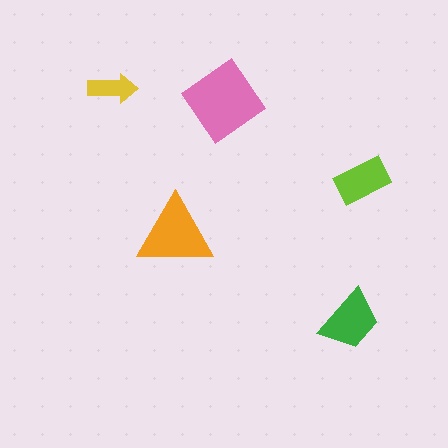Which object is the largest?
The pink diamond.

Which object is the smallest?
The yellow arrow.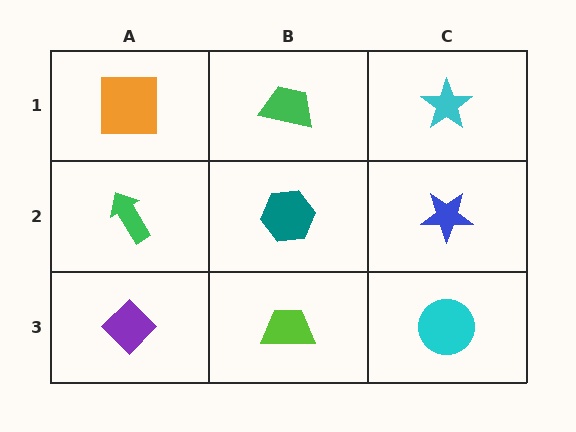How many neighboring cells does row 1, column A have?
2.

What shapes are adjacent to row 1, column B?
A teal hexagon (row 2, column B), an orange square (row 1, column A), a cyan star (row 1, column C).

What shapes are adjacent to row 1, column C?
A blue star (row 2, column C), a green trapezoid (row 1, column B).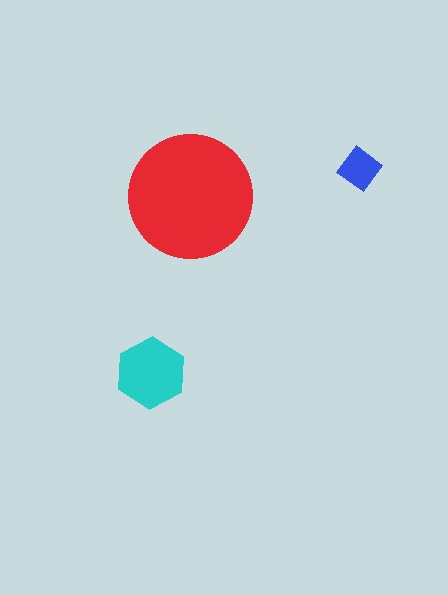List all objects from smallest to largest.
The blue diamond, the cyan hexagon, the red circle.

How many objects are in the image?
There are 3 objects in the image.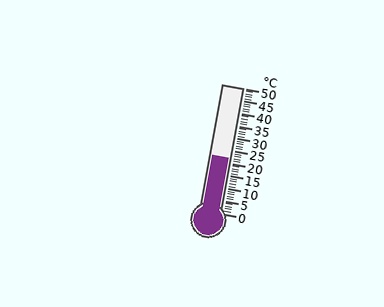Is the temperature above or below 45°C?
The temperature is below 45°C.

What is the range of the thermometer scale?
The thermometer scale ranges from 0°C to 50°C.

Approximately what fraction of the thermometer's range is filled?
The thermometer is filled to approximately 45% of its range.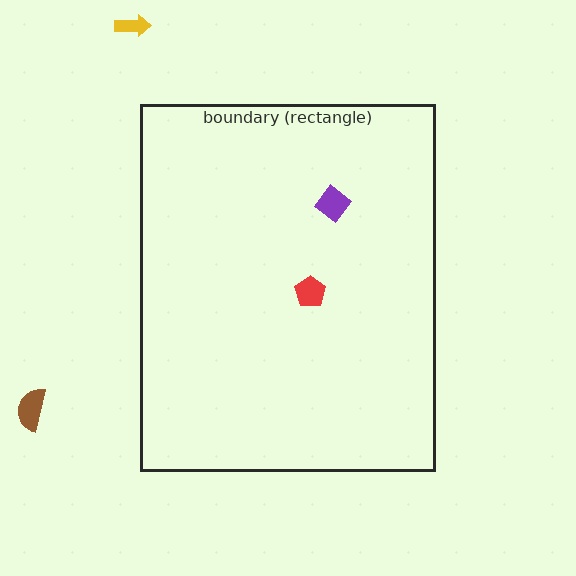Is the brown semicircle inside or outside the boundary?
Outside.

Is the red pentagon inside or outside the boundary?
Inside.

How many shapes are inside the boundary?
2 inside, 2 outside.